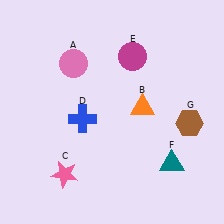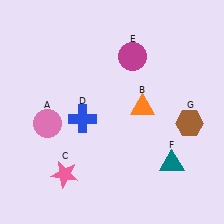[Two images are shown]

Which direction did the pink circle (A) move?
The pink circle (A) moved down.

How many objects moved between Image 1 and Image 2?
1 object moved between the two images.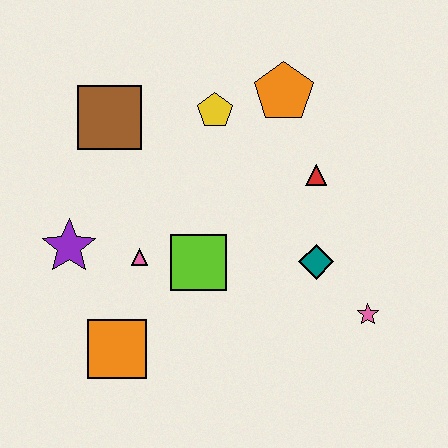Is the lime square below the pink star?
No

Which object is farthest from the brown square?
The pink star is farthest from the brown square.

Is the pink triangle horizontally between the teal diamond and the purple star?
Yes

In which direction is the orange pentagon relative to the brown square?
The orange pentagon is to the right of the brown square.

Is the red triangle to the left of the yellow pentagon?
No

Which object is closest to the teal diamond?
The pink star is closest to the teal diamond.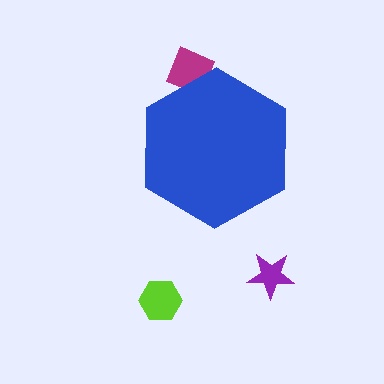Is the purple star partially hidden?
No, the purple star is fully visible.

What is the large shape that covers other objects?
A blue hexagon.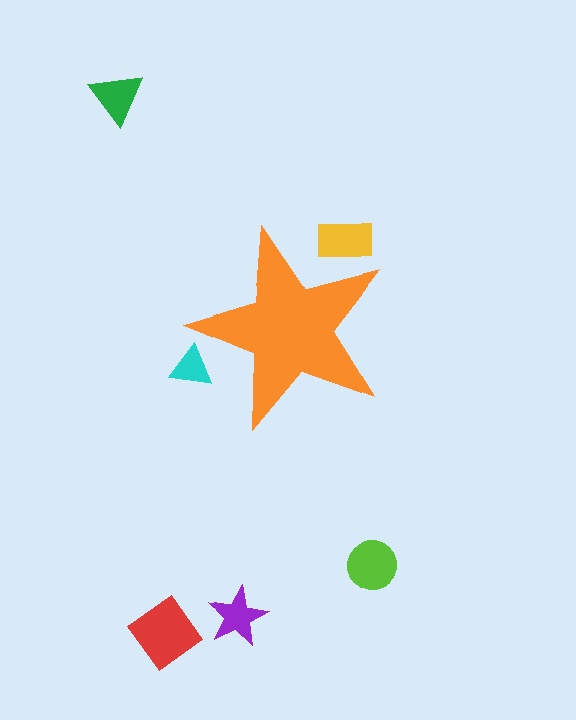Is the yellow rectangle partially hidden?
Yes, the yellow rectangle is partially hidden behind the orange star.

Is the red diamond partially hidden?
No, the red diamond is fully visible.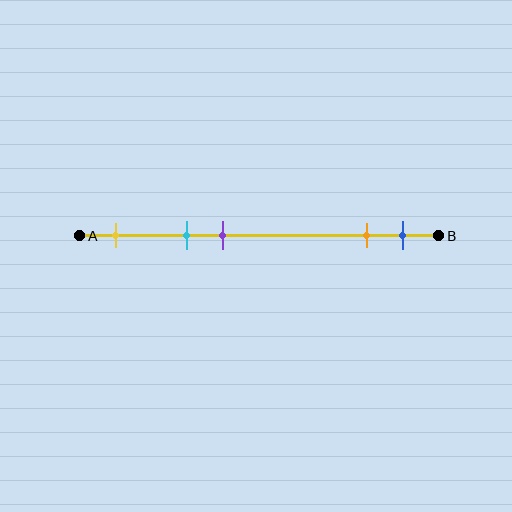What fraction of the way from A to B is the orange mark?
The orange mark is approximately 80% (0.8) of the way from A to B.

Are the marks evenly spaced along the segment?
No, the marks are not evenly spaced.